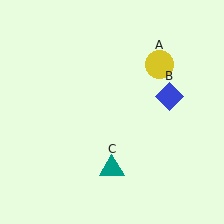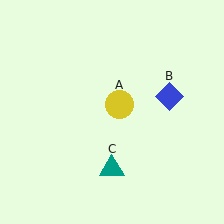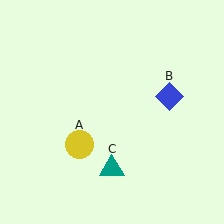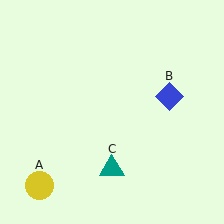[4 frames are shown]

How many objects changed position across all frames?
1 object changed position: yellow circle (object A).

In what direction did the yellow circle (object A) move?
The yellow circle (object A) moved down and to the left.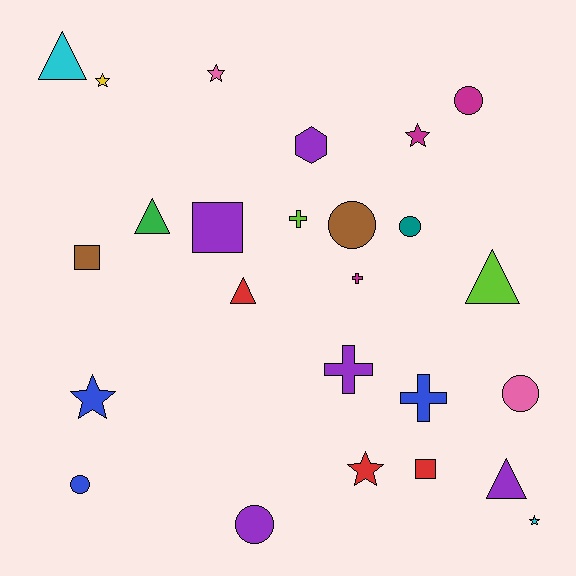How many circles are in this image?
There are 6 circles.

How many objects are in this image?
There are 25 objects.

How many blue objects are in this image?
There are 3 blue objects.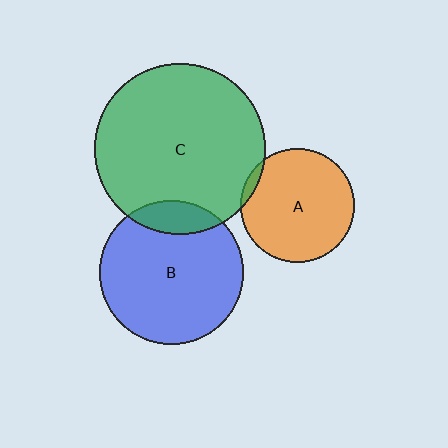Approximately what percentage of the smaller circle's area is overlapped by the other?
Approximately 5%.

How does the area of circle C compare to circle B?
Approximately 1.4 times.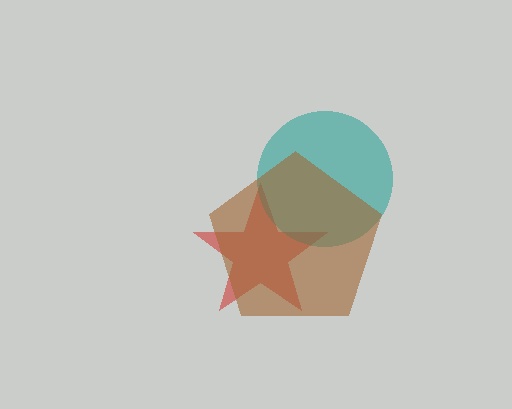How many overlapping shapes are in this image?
There are 3 overlapping shapes in the image.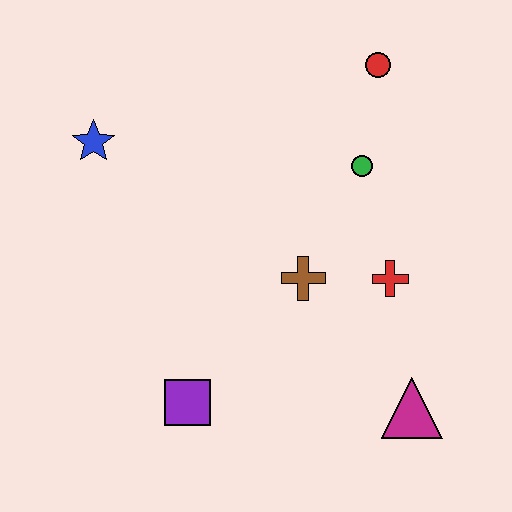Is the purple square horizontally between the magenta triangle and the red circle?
No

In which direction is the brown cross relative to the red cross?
The brown cross is to the left of the red cross.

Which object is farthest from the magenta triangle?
The blue star is farthest from the magenta triangle.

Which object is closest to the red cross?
The brown cross is closest to the red cross.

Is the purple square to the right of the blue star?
Yes